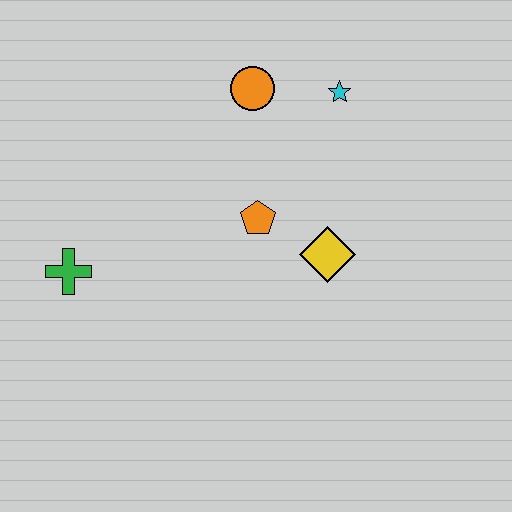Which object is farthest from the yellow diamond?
The green cross is farthest from the yellow diamond.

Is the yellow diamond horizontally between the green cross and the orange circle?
No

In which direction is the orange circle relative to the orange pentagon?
The orange circle is above the orange pentagon.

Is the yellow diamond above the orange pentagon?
No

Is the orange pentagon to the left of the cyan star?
Yes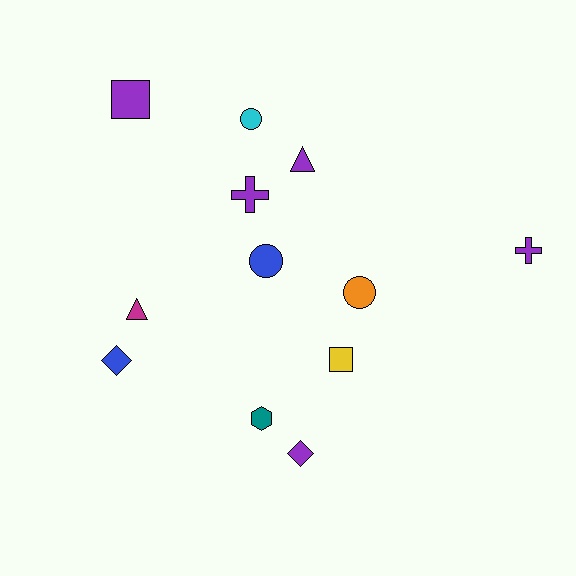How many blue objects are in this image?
There are 2 blue objects.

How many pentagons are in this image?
There are no pentagons.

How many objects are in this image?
There are 12 objects.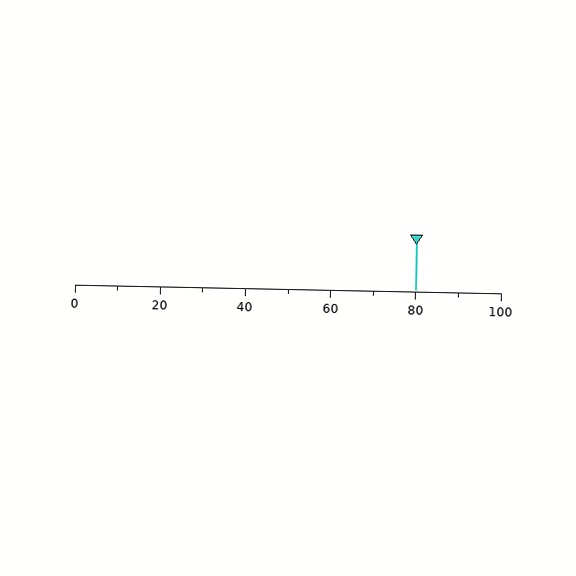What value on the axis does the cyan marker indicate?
The marker indicates approximately 80.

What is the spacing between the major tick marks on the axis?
The major ticks are spaced 20 apart.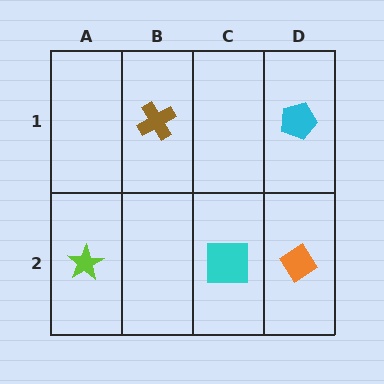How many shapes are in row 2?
3 shapes.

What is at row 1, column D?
A cyan pentagon.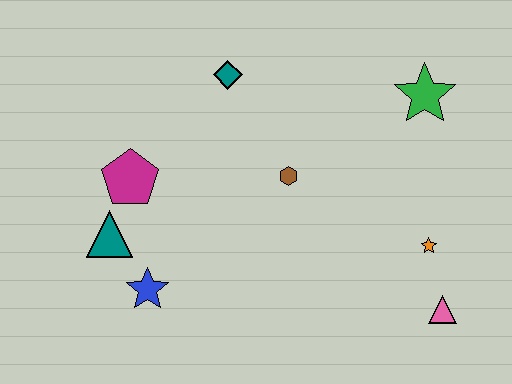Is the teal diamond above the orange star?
Yes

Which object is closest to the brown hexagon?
The teal diamond is closest to the brown hexagon.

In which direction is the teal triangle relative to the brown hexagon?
The teal triangle is to the left of the brown hexagon.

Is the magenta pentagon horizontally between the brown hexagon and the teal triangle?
Yes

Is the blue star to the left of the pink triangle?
Yes